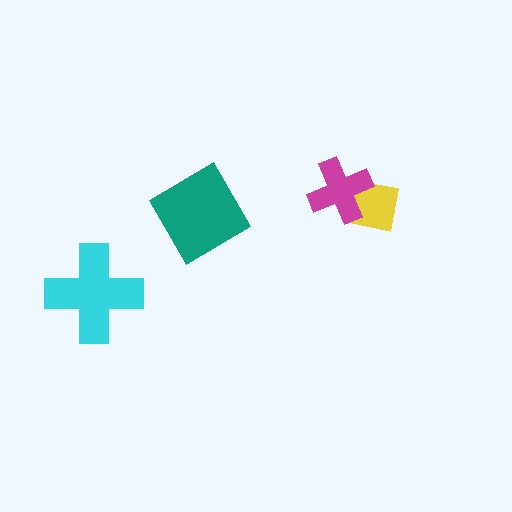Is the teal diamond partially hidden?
No, no other shape covers it.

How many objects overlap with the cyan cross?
0 objects overlap with the cyan cross.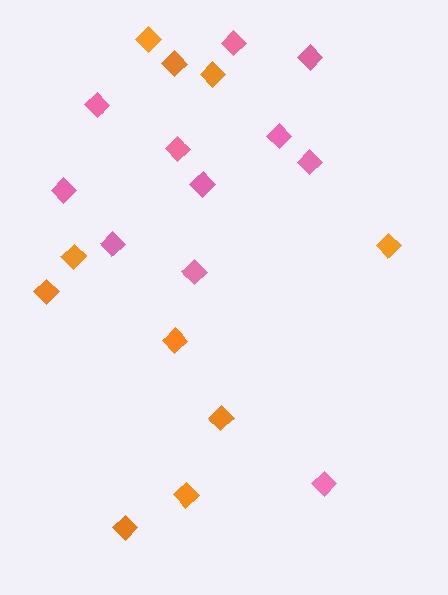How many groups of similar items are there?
There are 2 groups: one group of pink diamonds (11) and one group of orange diamonds (10).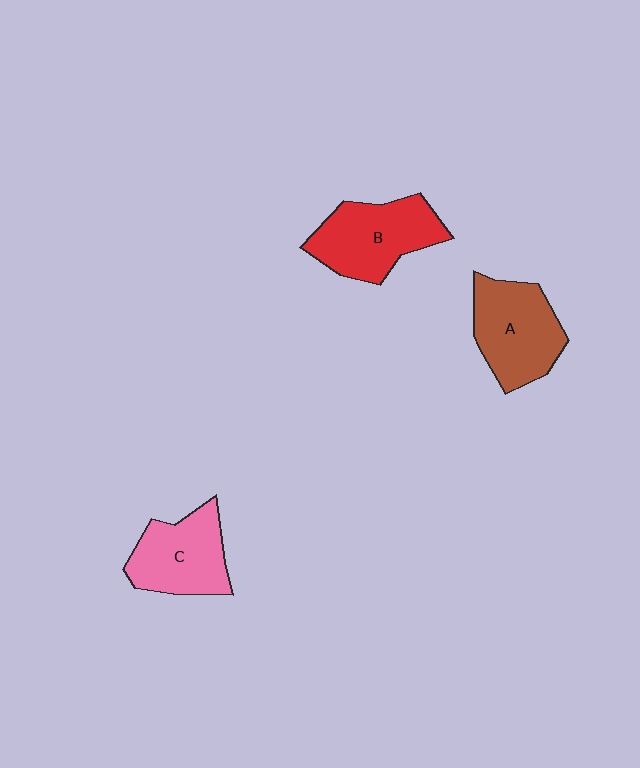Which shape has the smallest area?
Shape C (pink).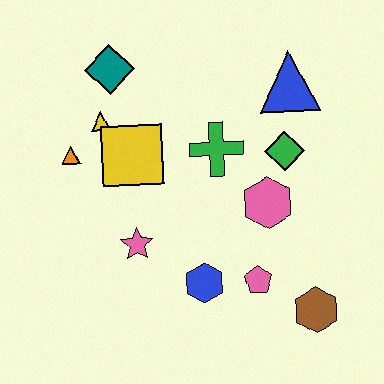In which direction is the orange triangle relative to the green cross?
The orange triangle is to the left of the green cross.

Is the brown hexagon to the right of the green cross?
Yes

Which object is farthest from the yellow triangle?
The brown hexagon is farthest from the yellow triangle.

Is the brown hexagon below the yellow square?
Yes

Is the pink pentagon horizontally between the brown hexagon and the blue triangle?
No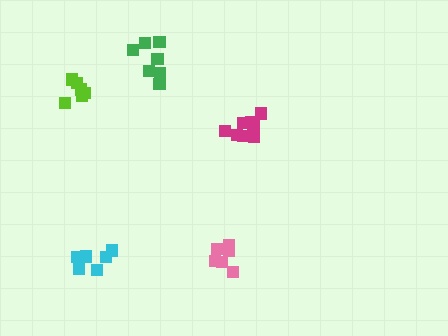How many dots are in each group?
Group 1: 6 dots, Group 2: 6 dots, Group 3: 7 dots, Group 4: 8 dots, Group 5: 6 dots (33 total).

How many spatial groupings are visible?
There are 5 spatial groupings.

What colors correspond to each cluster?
The clusters are colored: lime, cyan, green, magenta, pink.